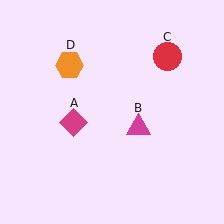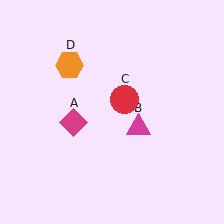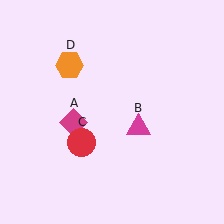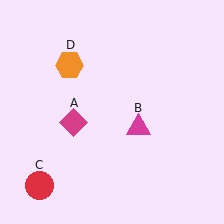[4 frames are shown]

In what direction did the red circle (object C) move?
The red circle (object C) moved down and to the left.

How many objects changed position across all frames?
1 object changed position: red circle (object C).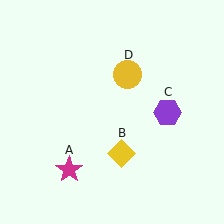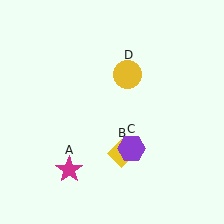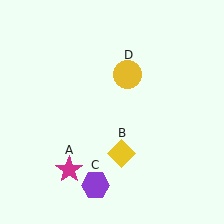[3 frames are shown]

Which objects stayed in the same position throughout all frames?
Magenta star (object A) and yellow diamond (object B) and yellow circle (object D) remained stationary.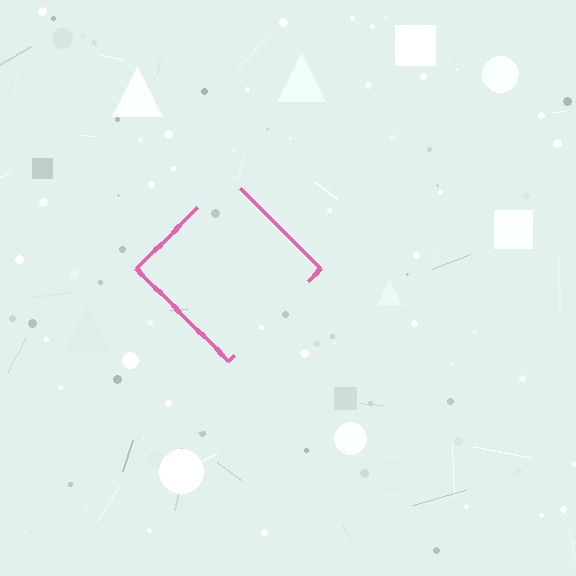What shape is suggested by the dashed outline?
The dashed outline suggests a diamond.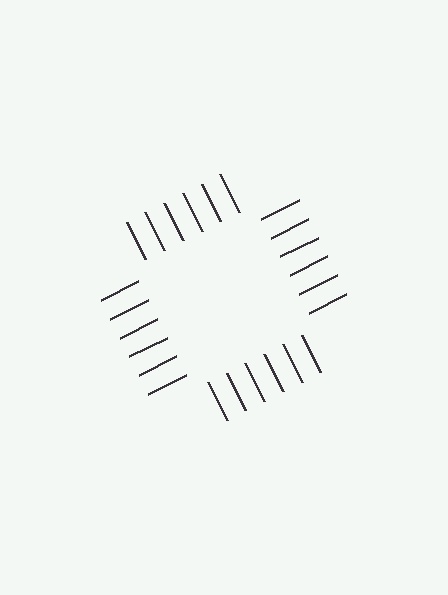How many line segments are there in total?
24 — 6 along each of the 4 edges.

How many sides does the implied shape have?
4 sides — the line-ends trace a square.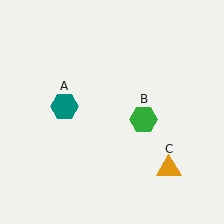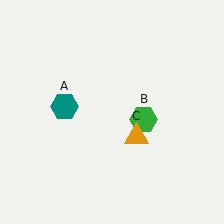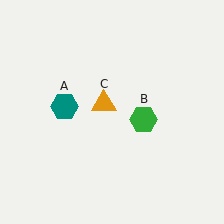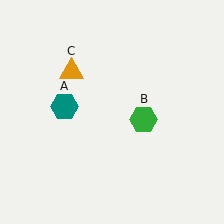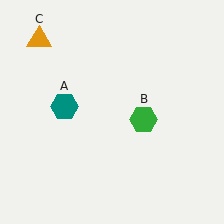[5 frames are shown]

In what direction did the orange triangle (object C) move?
The orange triangle (object C) moved up and to the left.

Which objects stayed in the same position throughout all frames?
Teal hexagon (object A) and green hexagon (object B) remained stationary.